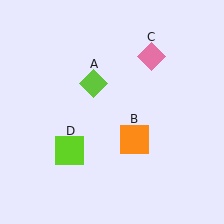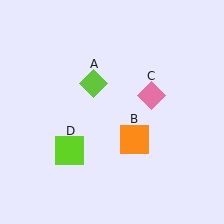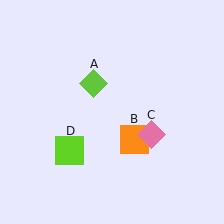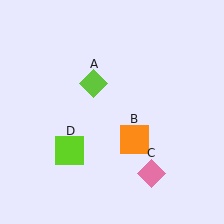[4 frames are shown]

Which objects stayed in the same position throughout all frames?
Lime diamond (object A) and orange square (object B) and lime square (object D) remained stationary.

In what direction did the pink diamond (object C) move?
The pink diamond (object C) moved down.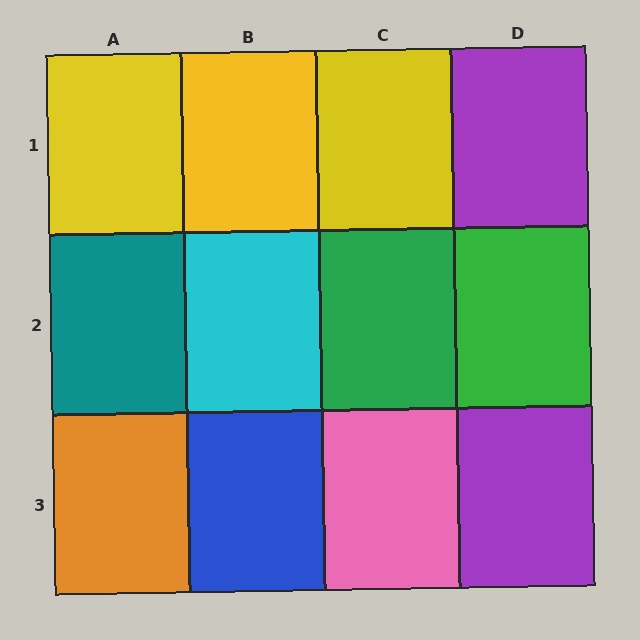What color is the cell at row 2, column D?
Green.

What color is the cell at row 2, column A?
Teal.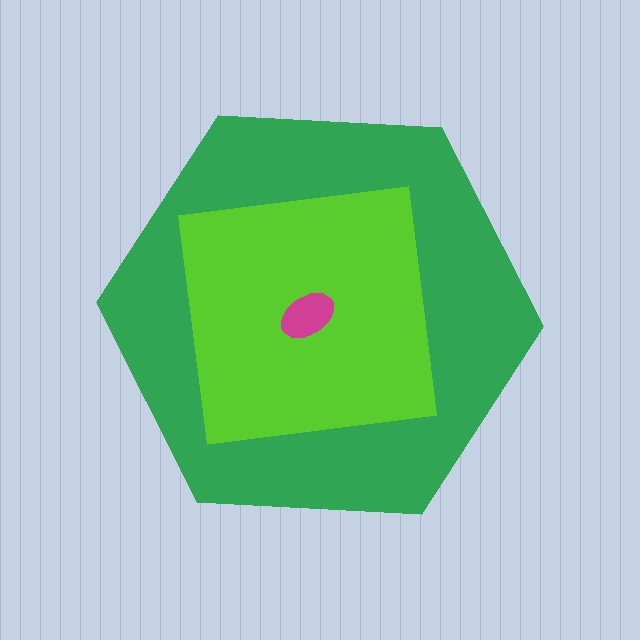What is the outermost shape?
The green hexagon.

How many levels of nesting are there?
3.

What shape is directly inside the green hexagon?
The lime square.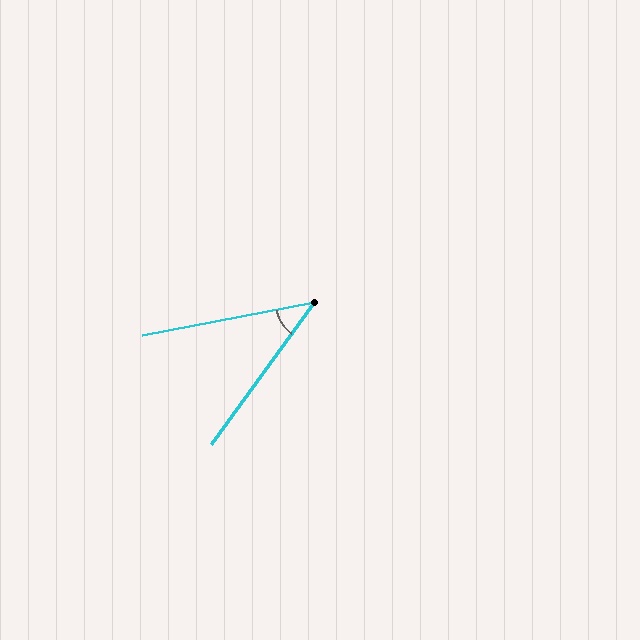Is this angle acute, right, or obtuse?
It is acute.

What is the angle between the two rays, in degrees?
Approximately 43 degrees.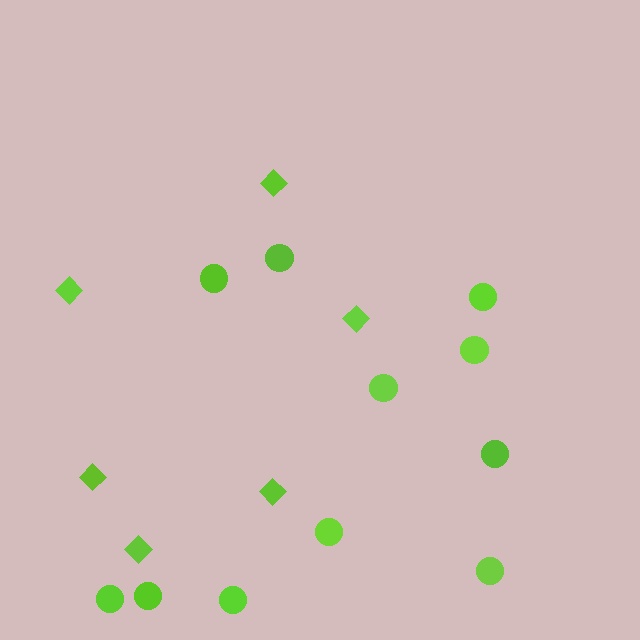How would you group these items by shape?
There are 2 groups: one group of circles (11) and one group of diamonds (6).